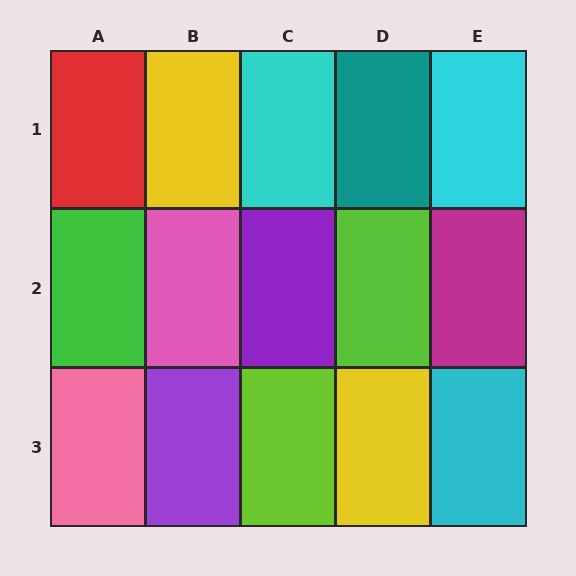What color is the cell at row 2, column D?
Lime.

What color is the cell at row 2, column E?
Magenta.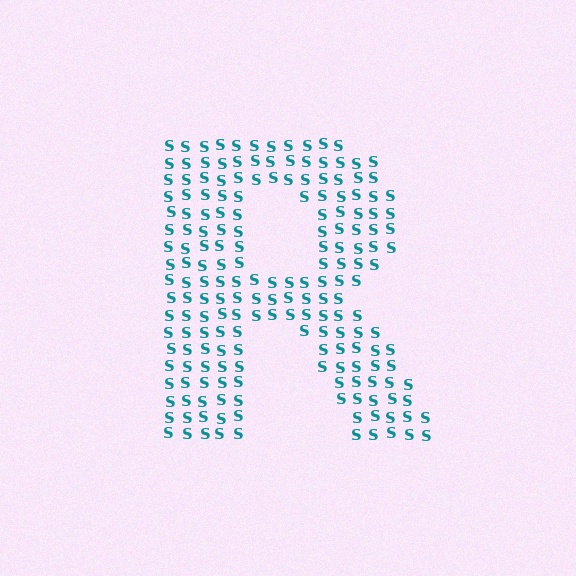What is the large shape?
The large shape is the letter R.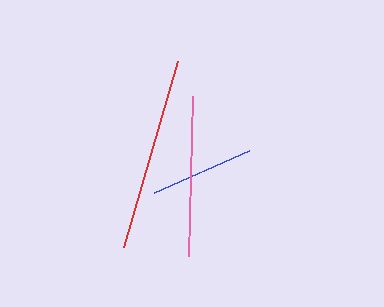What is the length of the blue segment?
The blue segment is approximately 104 pixels long.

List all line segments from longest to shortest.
From longest to shortest: red, pink, blue.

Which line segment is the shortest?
The blue line is the shortest at approximately 104 pixels.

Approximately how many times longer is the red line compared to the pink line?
The red line is approximately 1.2 times the length of the pink line.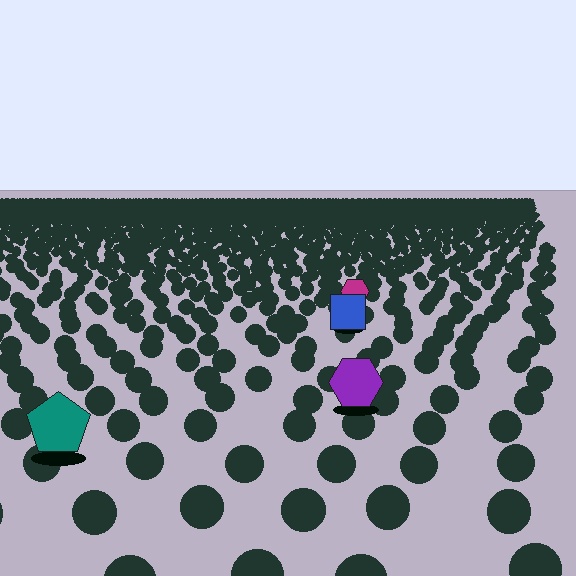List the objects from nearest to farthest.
From nearest to farthest: the teal pentagon, the purple hexagon, the blue square, the magenta hexagon.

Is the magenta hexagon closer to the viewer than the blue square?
No. The blue square is closer — you can tell from the texture gradient: the ground texture is coarser near it.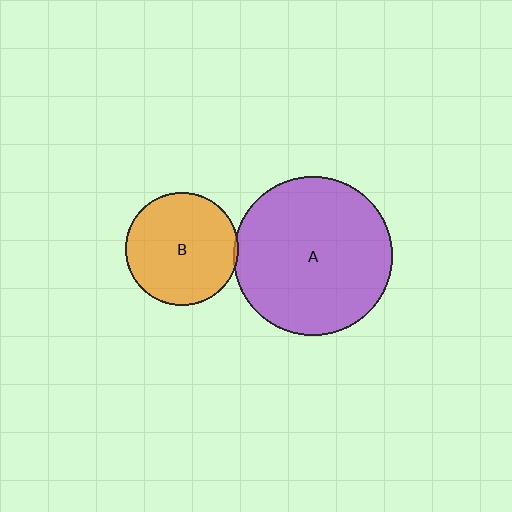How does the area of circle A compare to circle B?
Approximately 2.0 times.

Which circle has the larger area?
Circle A (purple).